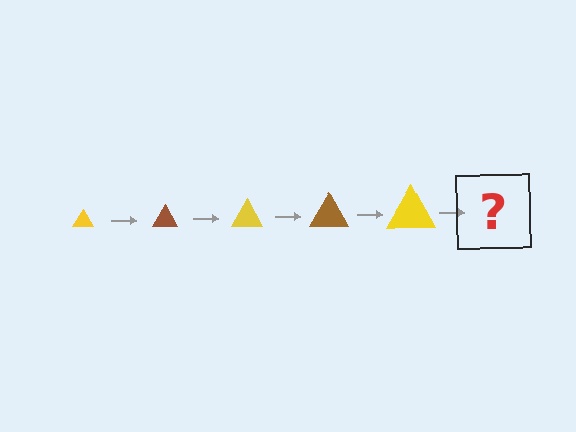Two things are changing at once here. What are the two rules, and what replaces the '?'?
The two rules are that the triangle grows larger each step and the color cycles through yellow and brown. The '?' should be a brown triangle, larger than the previous one.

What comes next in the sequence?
The next element should be a brown triangle, larger than the previous one.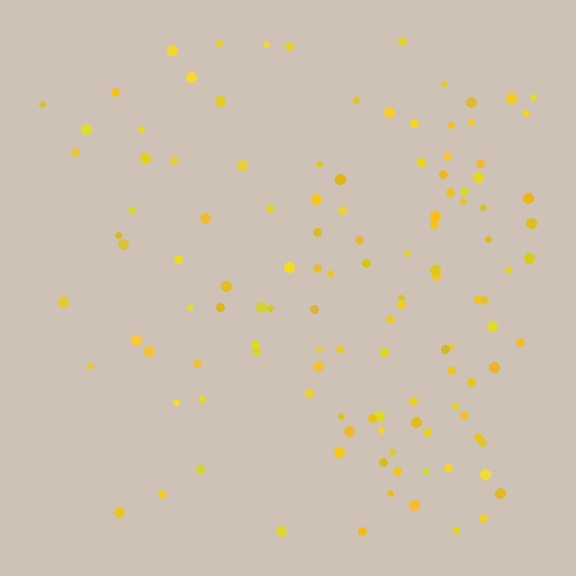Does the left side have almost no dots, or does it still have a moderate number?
Still a moderate number, just noticeably fewer than the right.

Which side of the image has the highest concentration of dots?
The right.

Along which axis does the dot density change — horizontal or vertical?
Horizontal.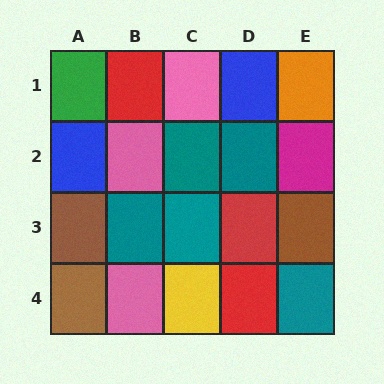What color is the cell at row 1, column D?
Blue.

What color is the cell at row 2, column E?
Magenta.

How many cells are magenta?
1 cell is magenta.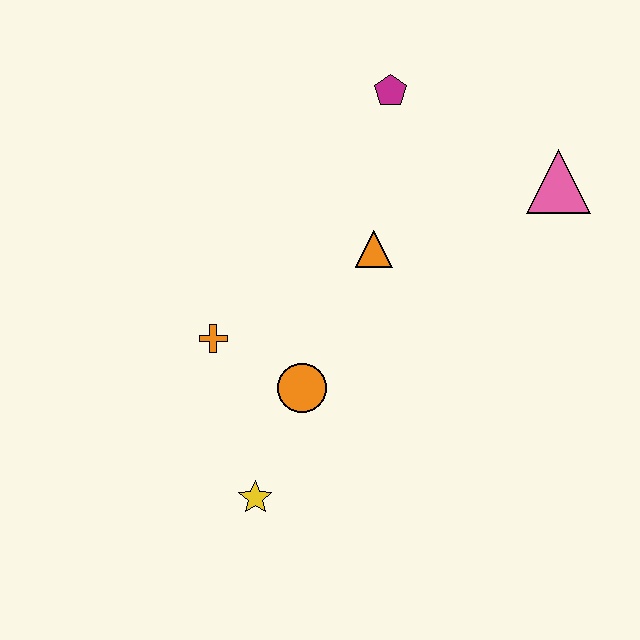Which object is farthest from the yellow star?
The pink triangle is farthest from the yellow star.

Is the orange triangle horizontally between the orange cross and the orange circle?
No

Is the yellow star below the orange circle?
Yes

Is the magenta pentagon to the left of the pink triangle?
Yes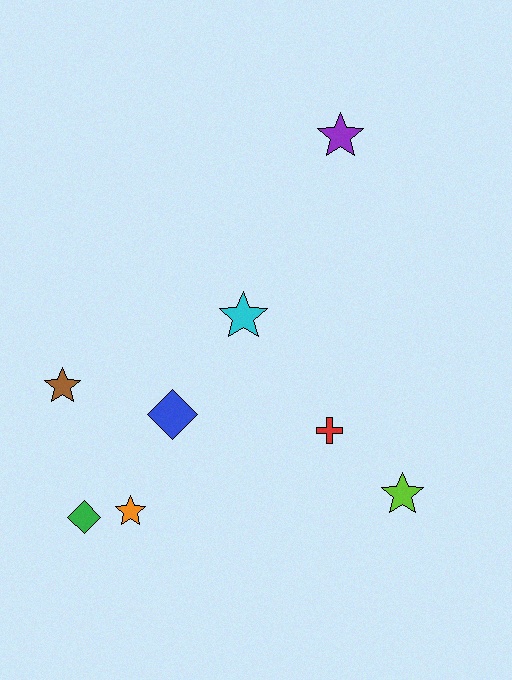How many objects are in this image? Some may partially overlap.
There are 8 objects.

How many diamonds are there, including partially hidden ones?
There are 2 diamonds.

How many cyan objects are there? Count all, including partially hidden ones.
There is 1 cyan object.